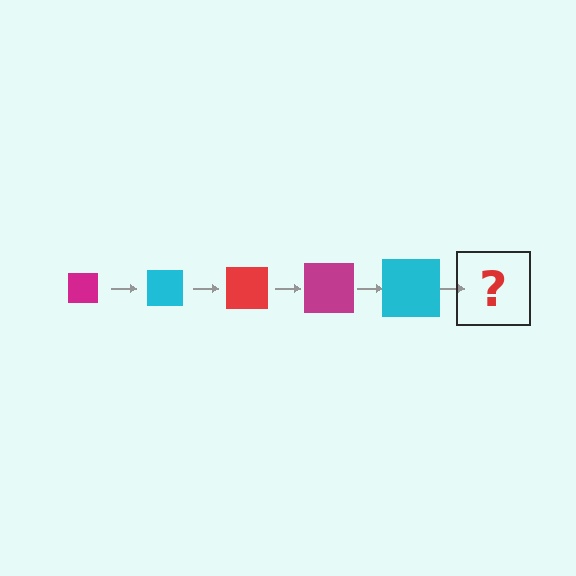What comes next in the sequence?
The next element should be a red square, larger than the previous one.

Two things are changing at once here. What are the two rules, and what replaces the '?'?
The two rules are that the square grows larger each step and the color cycles through magenta, cyan, and red. The '?' should be a red square, larger than the previous one.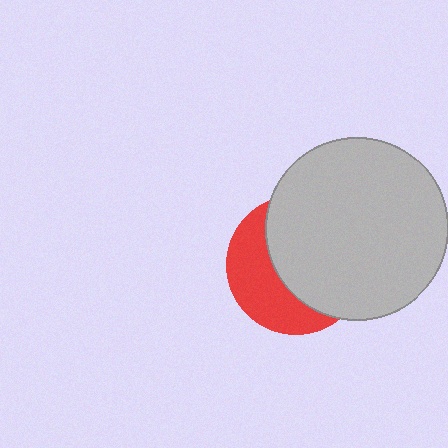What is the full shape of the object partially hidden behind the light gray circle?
The partially hidden object is a red circle.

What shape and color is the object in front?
The object in front is a light gray circle.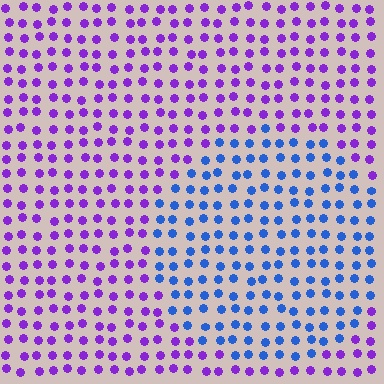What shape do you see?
I see a circle.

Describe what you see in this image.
The image is filled with small purple elements in a uniform arrangement. A circle-shaped region is visible where the elements are tinted to a slightly different hue, forming a subtle color boundary.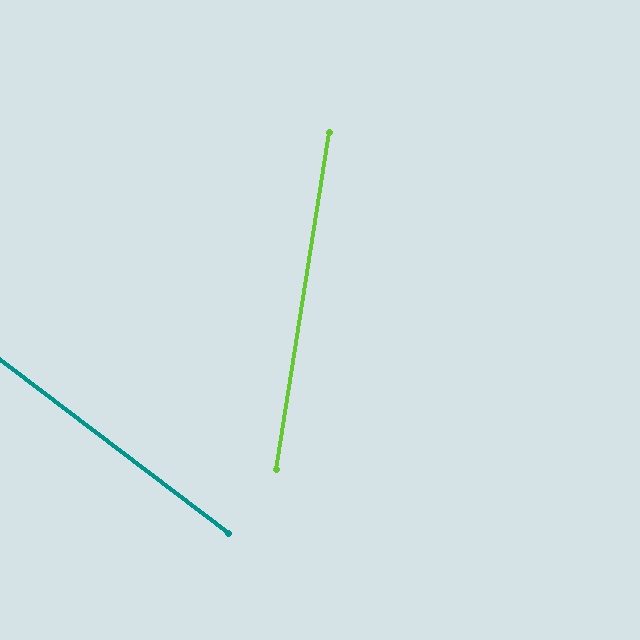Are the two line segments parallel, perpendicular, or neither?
Neither parallel nor perpendicular — they differ by about 62°.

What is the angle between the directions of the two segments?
Approximately 62 degrees.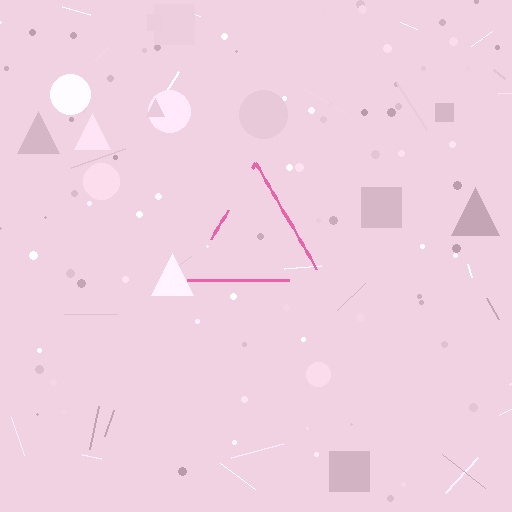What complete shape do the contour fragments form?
The contour fragments form a triangle.